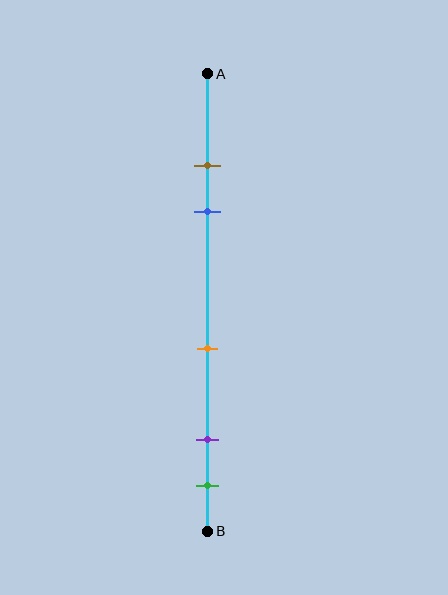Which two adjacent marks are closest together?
The brown and blue marks are the closest adjacent pair.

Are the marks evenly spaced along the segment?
No, the marks are not evenly spaced.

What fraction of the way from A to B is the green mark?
The green mark is approximately 90% (0.9) of the way from A to B.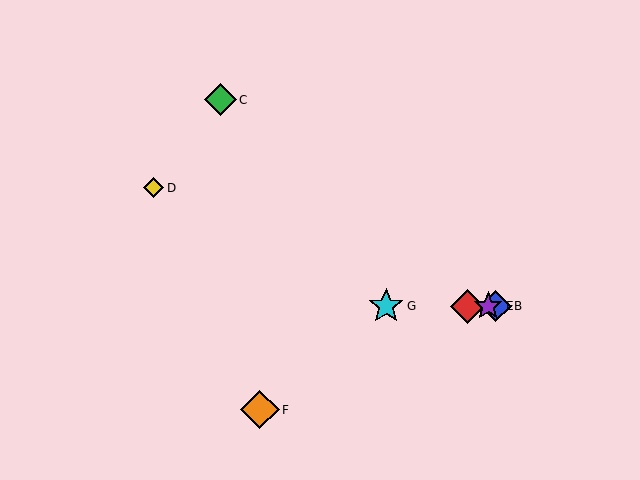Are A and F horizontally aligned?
No, A is at y≈306 and F is at y≈410.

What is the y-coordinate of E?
Object E is at y≈306.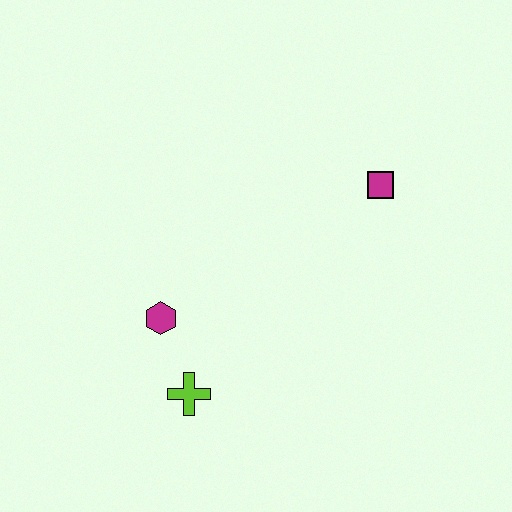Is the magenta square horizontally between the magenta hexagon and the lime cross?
No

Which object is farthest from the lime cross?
The magenta square is farthest from the lime cross.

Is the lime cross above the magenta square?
No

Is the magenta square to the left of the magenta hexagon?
No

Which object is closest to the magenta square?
The magenta hexagon is closest to the magenta square.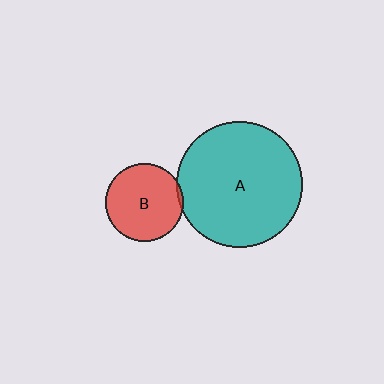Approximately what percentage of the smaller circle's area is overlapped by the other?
Approximately 5%.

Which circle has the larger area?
Circle A (teal).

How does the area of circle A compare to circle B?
Approximately 2.6 times.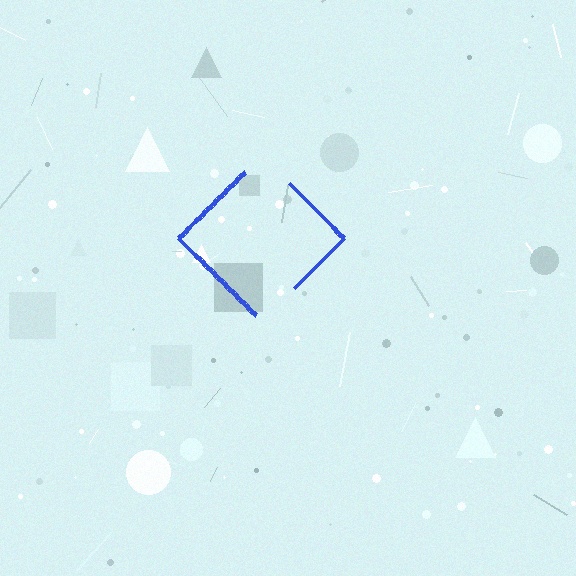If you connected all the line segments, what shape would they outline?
They would outline a diamond.